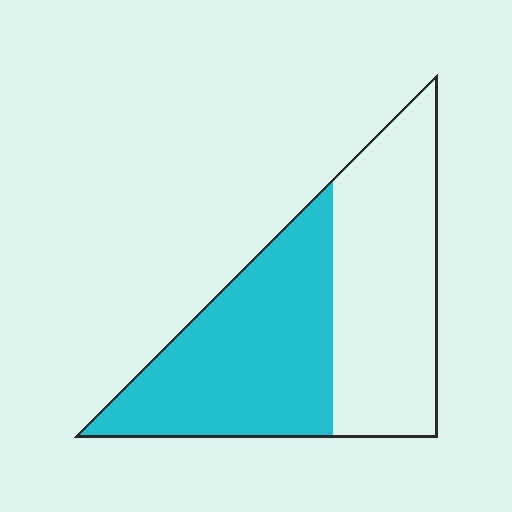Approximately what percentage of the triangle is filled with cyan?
Approximately 50%.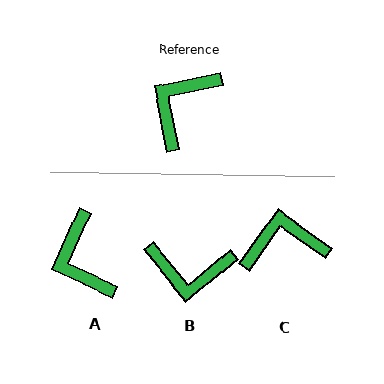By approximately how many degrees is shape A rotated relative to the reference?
Approximately 55 degrees counter-clockwise.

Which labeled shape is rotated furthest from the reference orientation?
B, about 119 degrees away.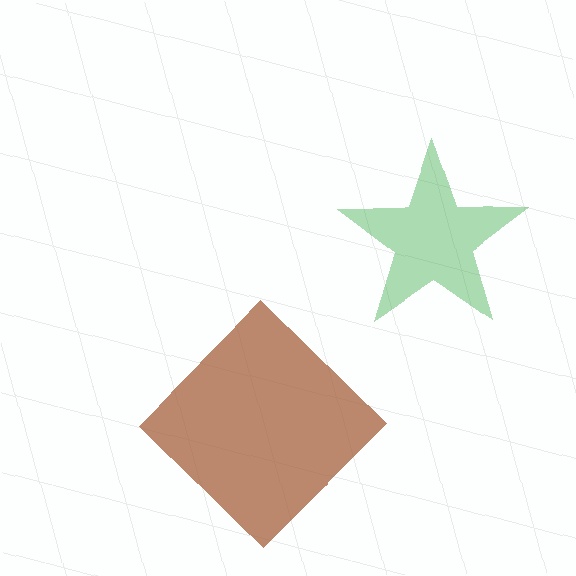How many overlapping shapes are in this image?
There are 2 overlapping shapes in the image.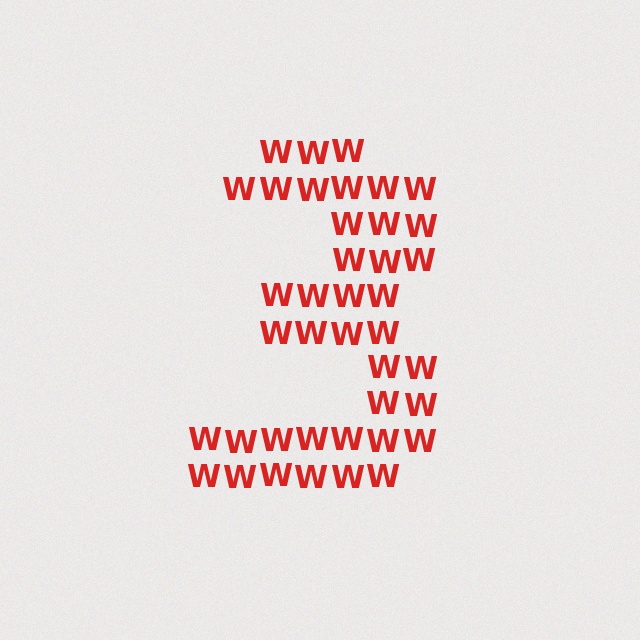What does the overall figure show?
The overall figure shows the digit 3.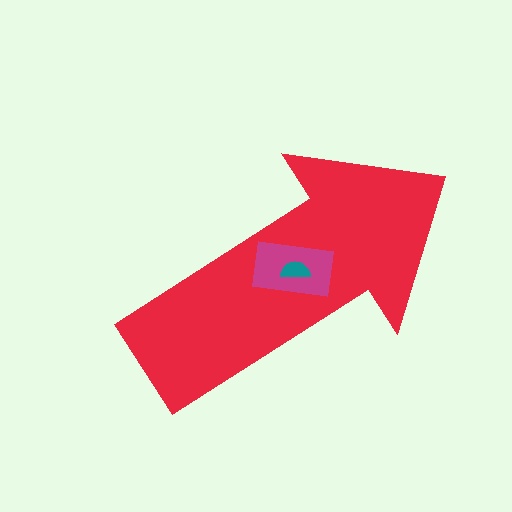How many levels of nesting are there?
3.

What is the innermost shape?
The teal semicircle.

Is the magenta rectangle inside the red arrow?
Yes.